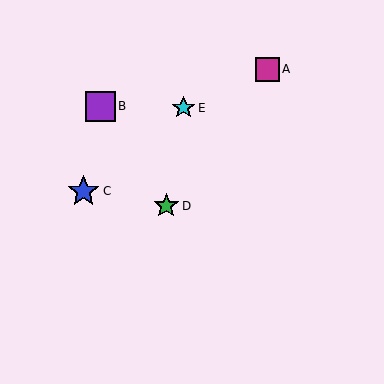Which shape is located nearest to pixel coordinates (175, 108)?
The cyan star (labeled E) at (183, 108) is nearest to that location.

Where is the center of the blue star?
The center of the blue star is at (83, 191).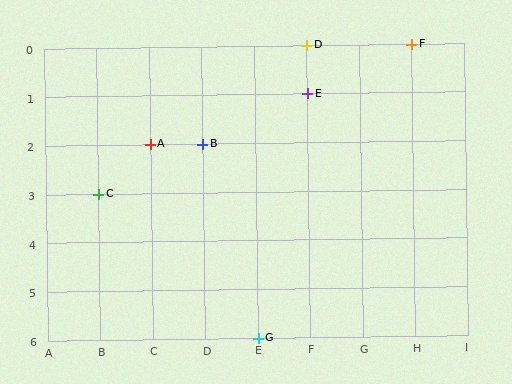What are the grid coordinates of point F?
Point F is at grid coordinates (H, 0).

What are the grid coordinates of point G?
Point G is at grid coordinates (E, 6).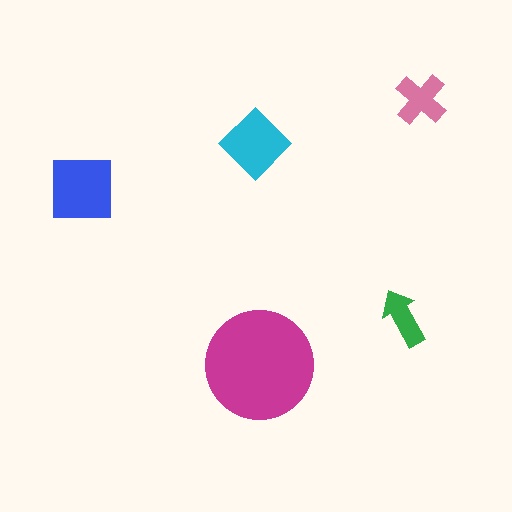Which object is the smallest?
The green arrow.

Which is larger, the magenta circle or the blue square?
The magenta circle.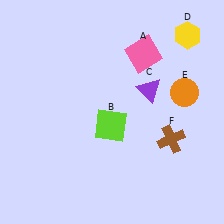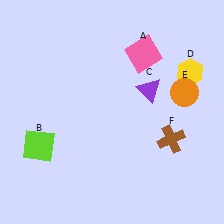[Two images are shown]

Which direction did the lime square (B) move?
The lime square (B) moved left.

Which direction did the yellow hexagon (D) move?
The yellow hexagon (D) moved down.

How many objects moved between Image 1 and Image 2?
2 objects moved between the two images.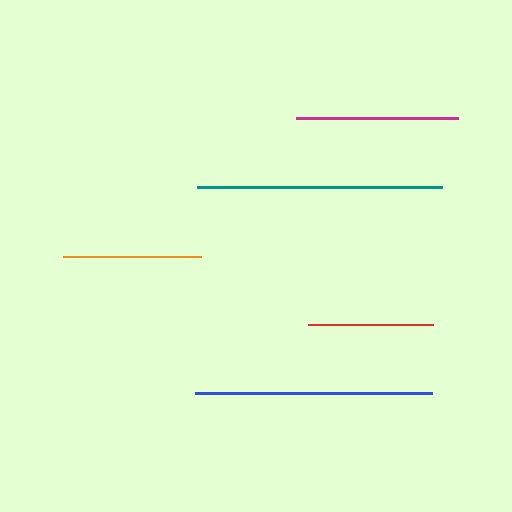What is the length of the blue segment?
The blue segment is approximately 237 pixels long.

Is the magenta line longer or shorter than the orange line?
The magenta line is longer than the orange line.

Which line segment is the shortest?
The red line is the shortest at approximately 125 pixels.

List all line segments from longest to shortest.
From longest to shortest: teal, blue, magenta, orange, red.